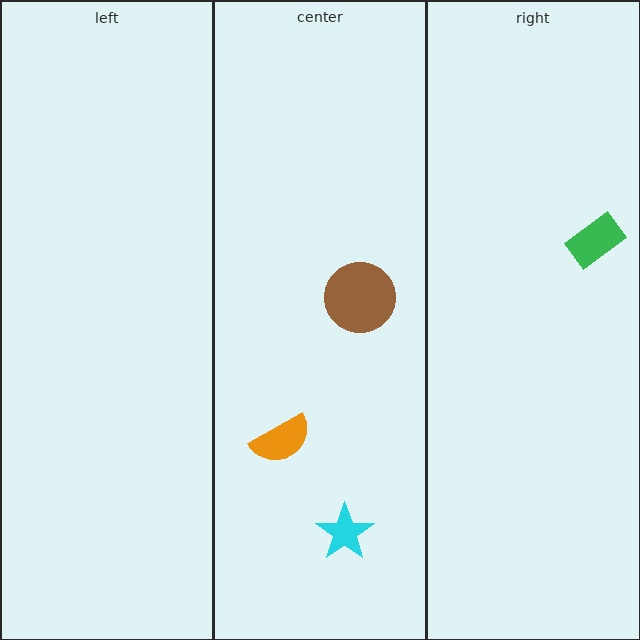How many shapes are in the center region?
3.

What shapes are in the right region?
The green rectangle.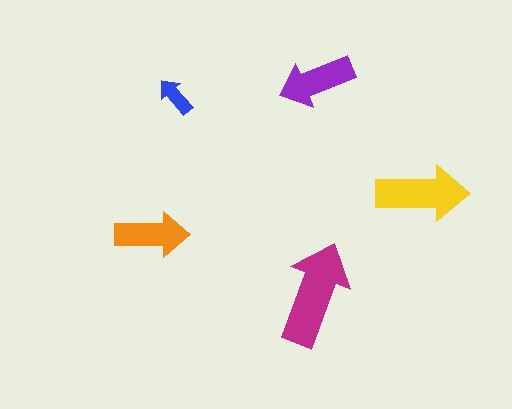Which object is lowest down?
The magenta arrow is bottommost.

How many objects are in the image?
There are 5 objects in the image.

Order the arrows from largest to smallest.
the magenta one, the yellow one, the purple one, the orange one, the blue one.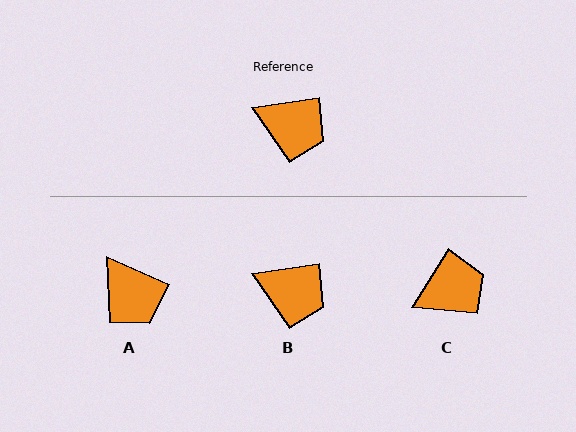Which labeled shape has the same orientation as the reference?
B.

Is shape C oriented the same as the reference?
No, it is off by about 49 degrees.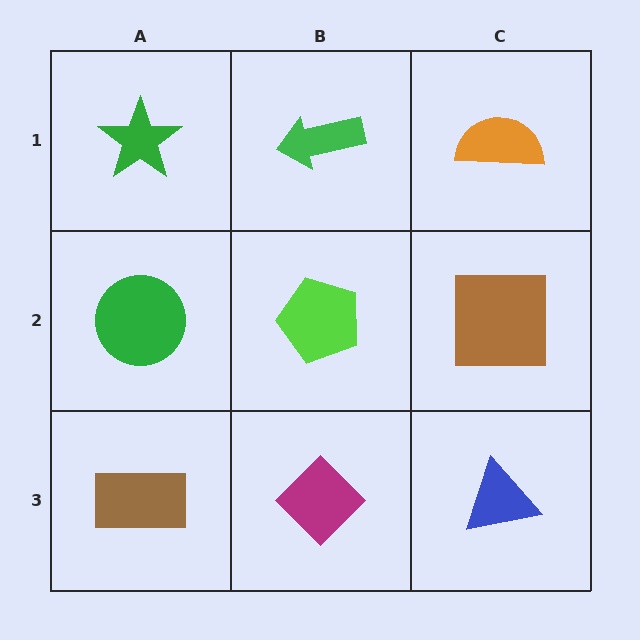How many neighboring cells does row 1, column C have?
2.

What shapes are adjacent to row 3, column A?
A green circle (row 2, column A), a magenta diamond (row 3, column B).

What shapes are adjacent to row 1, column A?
A green circle (row 2, column A), a green arrow (row 1, column B).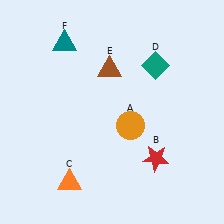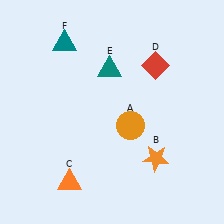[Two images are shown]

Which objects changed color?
B changed from red to orange. D changed from teal to red. E changed from brown to teal.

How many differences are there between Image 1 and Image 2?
There are 3 differences between the two images.